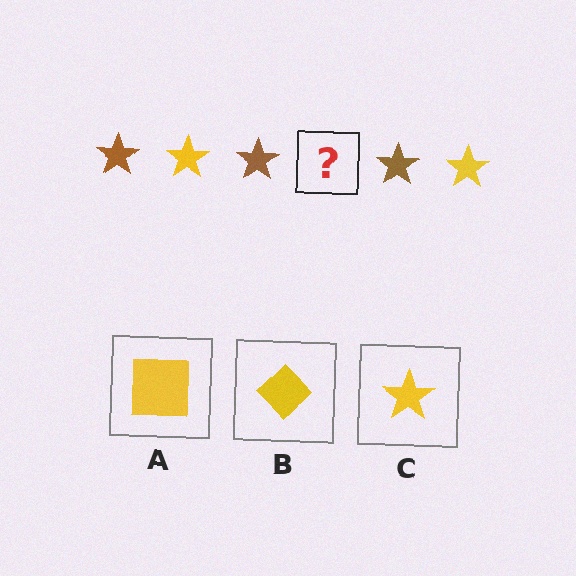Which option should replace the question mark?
Option C.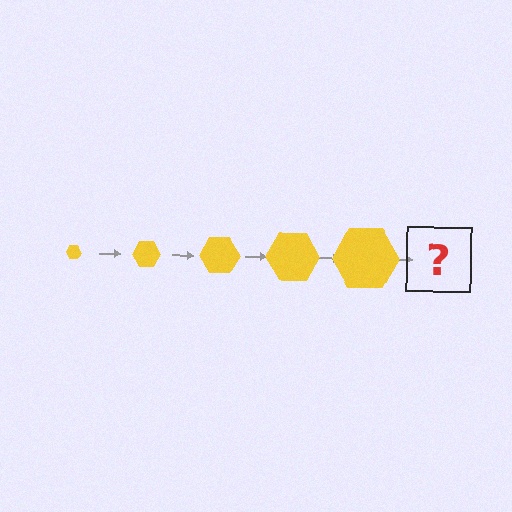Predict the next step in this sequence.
The next step is a yellow hexagon, larger than the previous one.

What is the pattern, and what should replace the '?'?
The pattern is that the hexagon gets progressively larger each step. The '?' should be a yellow hexagon, larger than the previous one.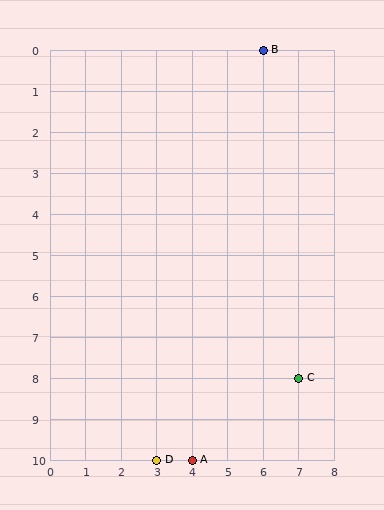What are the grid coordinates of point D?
Point D is at grid coordinates (3, 10).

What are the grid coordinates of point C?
Point C is at grid coordinates (7, 8).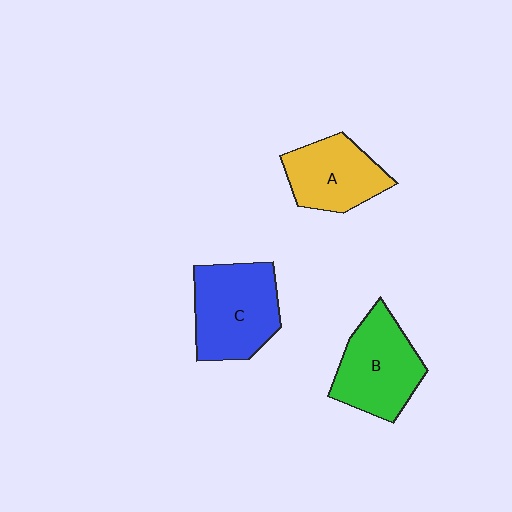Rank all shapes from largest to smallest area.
From largest to smallest: C (blue), B (green), A (yellow).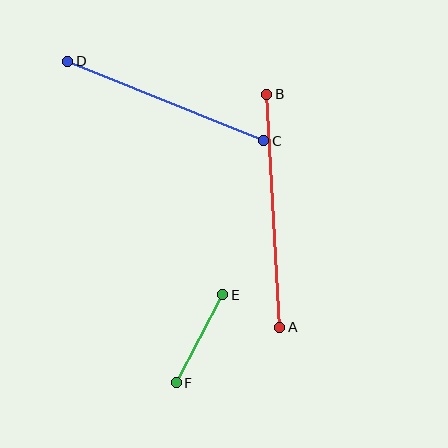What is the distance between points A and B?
The distance is approximately 234 pixels.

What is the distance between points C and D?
The distance is approximately 212 pixels.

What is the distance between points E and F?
The distance is approximately 100 pixels.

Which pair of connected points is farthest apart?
Points A and B are farthest apart.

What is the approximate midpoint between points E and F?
The midpoint is at approximately (200, 339) pixels.